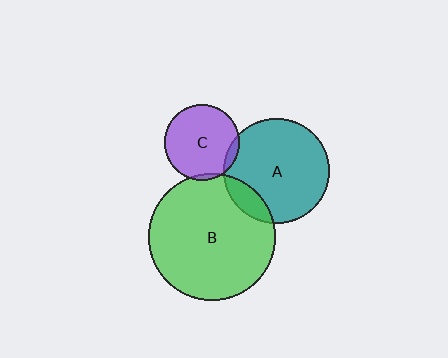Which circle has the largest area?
Circle B (green).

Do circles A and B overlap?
Yes.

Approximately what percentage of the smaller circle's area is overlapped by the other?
Approximately 15%.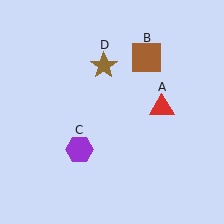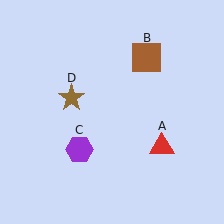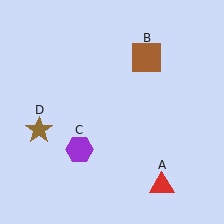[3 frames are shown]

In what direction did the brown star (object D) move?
The brown star (object D) moved down and to the left.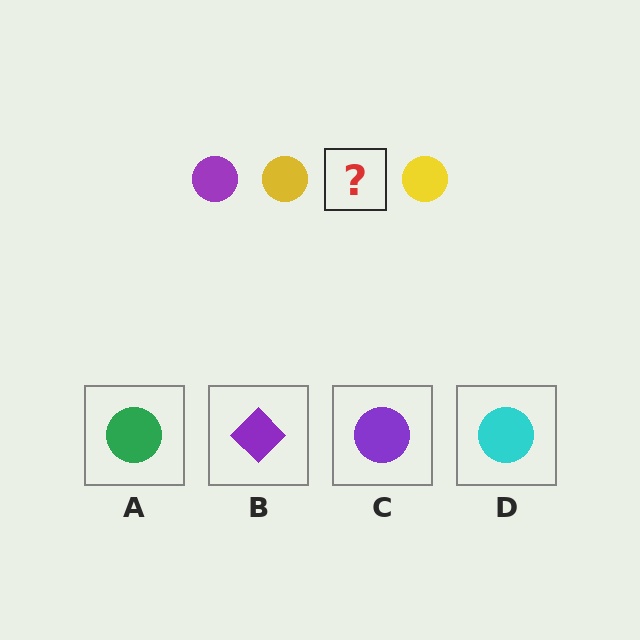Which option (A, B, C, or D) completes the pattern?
C.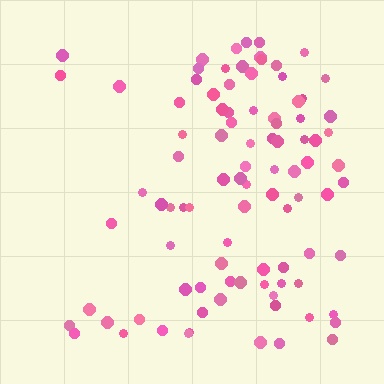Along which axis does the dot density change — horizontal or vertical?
Horizontal.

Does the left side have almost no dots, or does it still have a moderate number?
Still a moderate number, just noticeably fewer than the right.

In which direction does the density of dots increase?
From left to right, with the right side densest.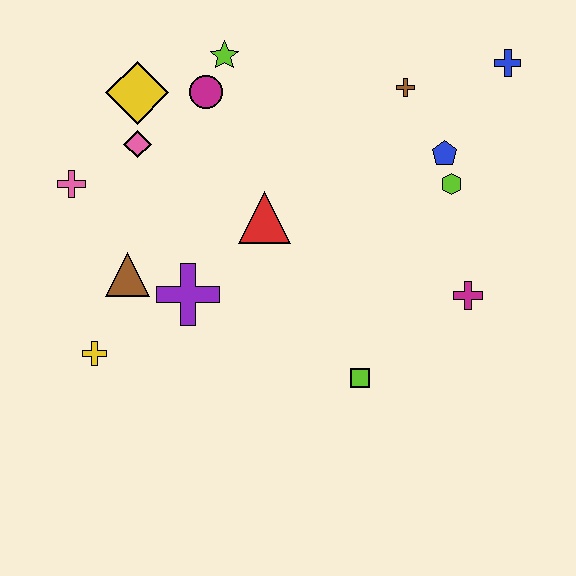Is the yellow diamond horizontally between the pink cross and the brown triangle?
No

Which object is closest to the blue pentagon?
The lime hexagon is closest to the blue pentagon.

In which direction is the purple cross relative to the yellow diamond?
The purple cross is below the yellow diamond.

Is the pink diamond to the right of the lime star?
No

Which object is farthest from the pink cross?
The blue cross is farthest from the pink cross.